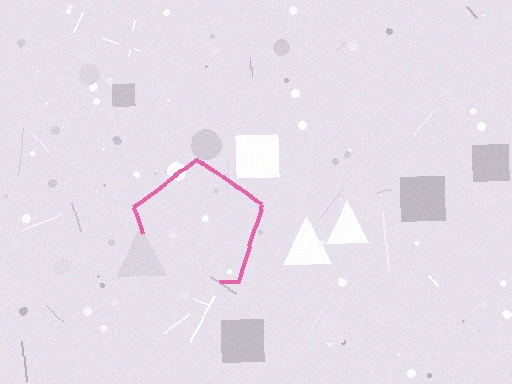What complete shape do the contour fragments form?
The contour fragments form a pentagon.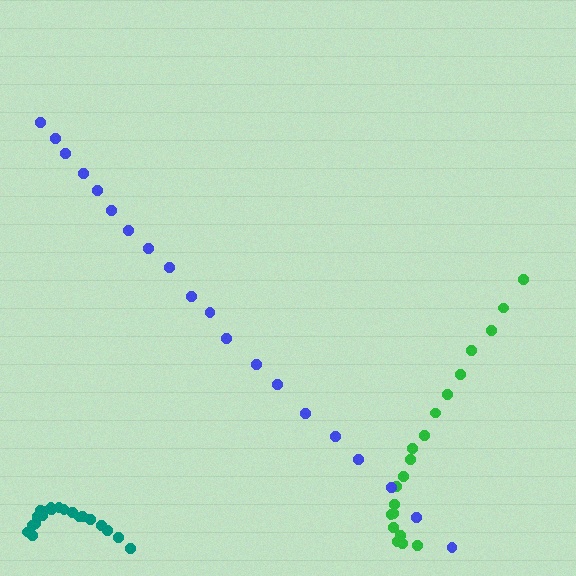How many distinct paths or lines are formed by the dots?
There are 3 distinct paths.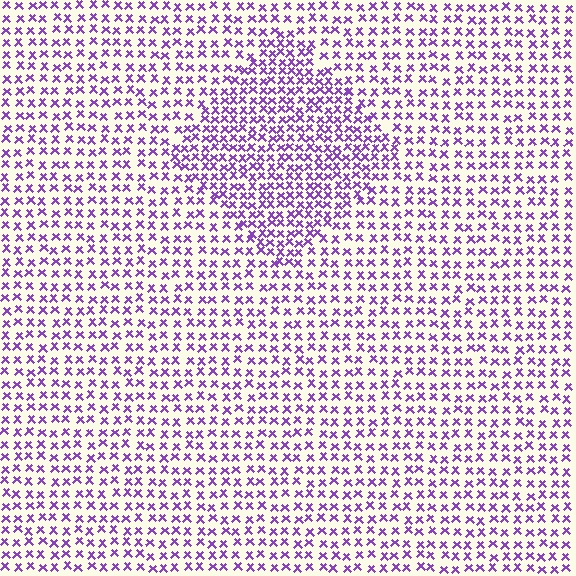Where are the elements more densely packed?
The elements are more densely packed inside the diamond boundary.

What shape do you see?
I see a diamond.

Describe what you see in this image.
The image contains small purple elements arranged at two different densities. A diamond-shaped region is visible where the elements are more densely packed than the surrounding area.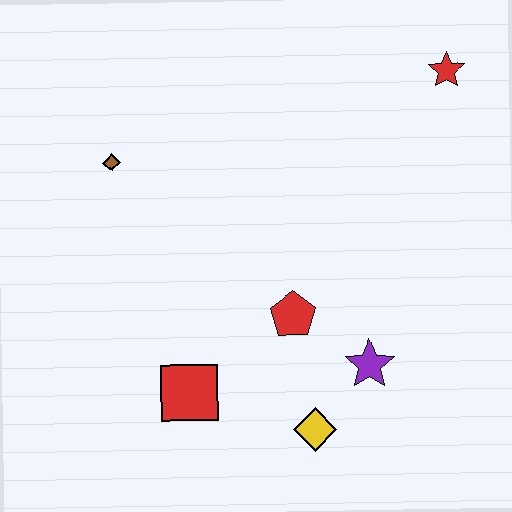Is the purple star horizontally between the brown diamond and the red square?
No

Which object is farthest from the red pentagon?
The red star is farthest from the red pentagon.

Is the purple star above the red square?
Yes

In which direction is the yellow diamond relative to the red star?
The yellow diamond is below the red star.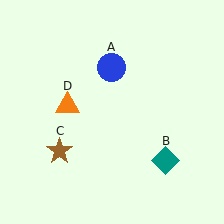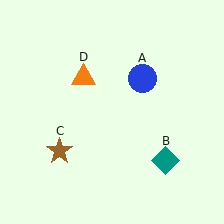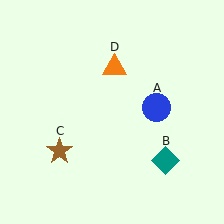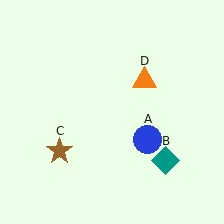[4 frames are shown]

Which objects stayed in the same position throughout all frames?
Teal diamond (object B) and brown star (object C) remained stationary.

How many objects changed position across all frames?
2 objects changed position: blue circle (object A), orange triangle (object D).